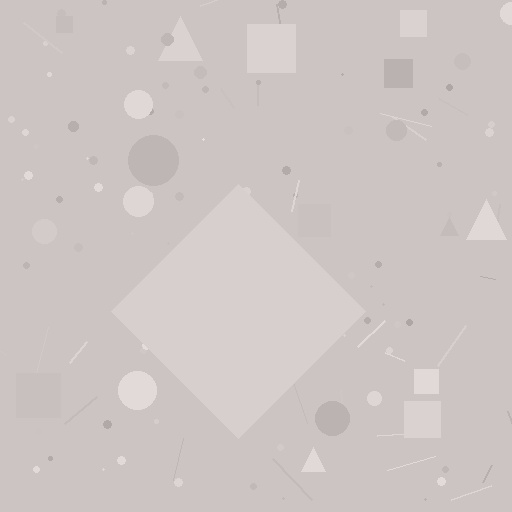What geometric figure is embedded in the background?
A diamond is embedded in the background.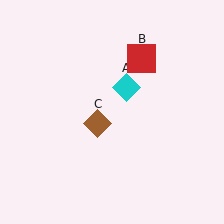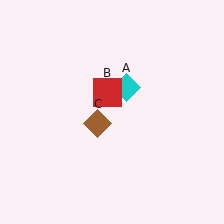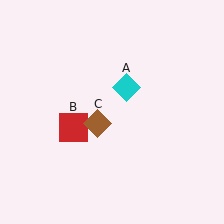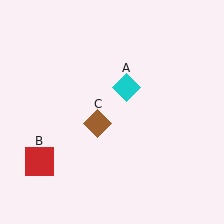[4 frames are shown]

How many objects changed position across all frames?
1 object changed position: red square (object B).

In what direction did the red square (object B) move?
The red square (object B) moved down and to the left.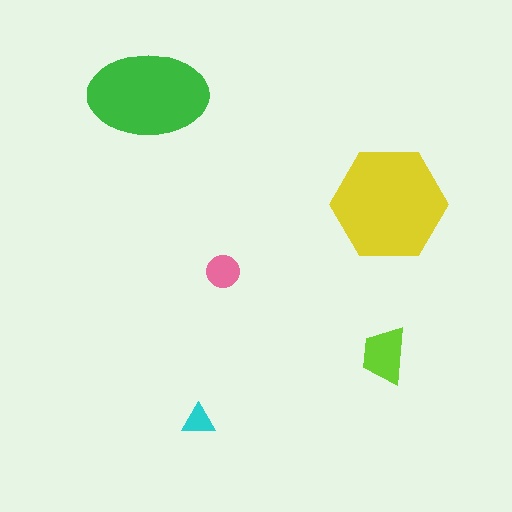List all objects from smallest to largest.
The cyan triangle, the pink circle, the lime trapezoid, the green ellipse, the yellow hexagon.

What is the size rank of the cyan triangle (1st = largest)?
5th.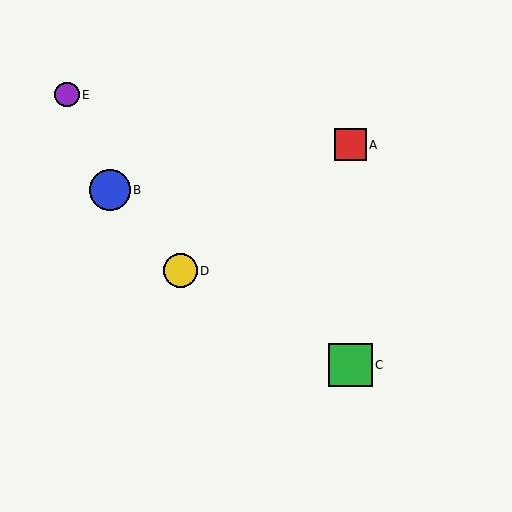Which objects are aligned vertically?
Objects A, C are aligned vertically.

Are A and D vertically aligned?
No, A is at x≈351 and D is at x≈181.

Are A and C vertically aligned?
Yes, both are at x≈351.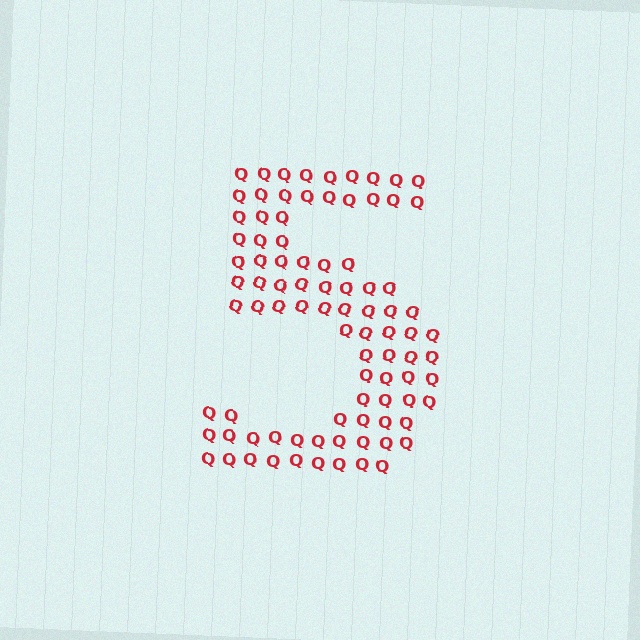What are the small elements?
The small elements are letter Q's.